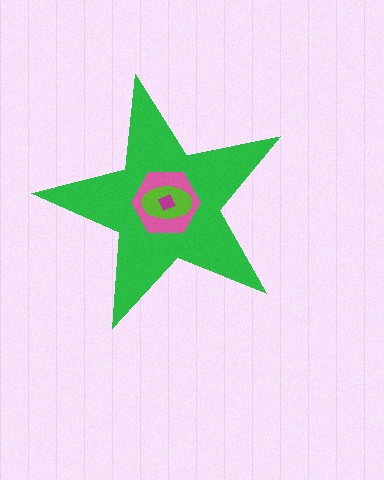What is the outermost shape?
The green star.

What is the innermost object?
The magenta square.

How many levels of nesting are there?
4.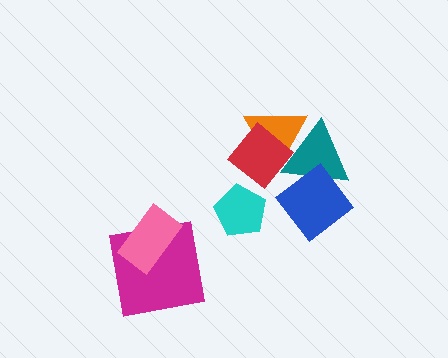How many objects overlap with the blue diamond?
1 object overlaps with the blue diamond.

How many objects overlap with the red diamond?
2 objects overlap with the red diamond.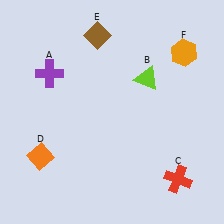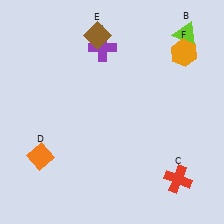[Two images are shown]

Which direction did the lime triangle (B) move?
The lime triangle (B) moved up.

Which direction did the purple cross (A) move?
The purple cross (A) moved right.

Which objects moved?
The objects that moved are: the purple cross (A), the lime triangle (B).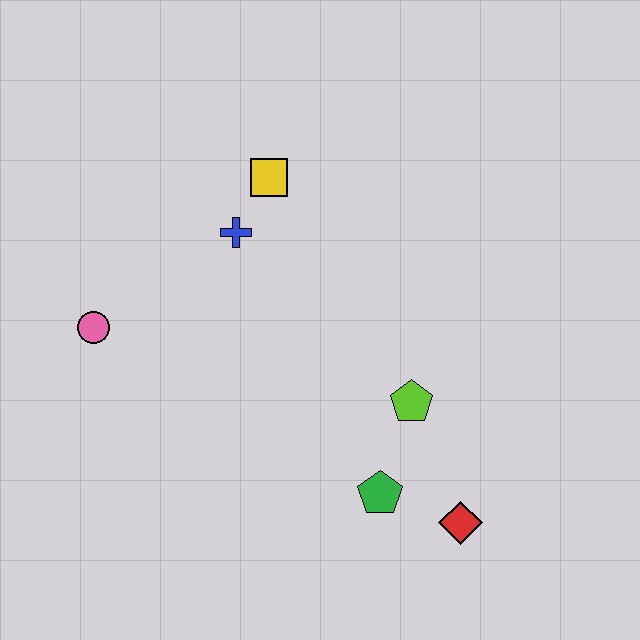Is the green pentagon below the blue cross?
Yes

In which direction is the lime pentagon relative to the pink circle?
The lime pentagon is to the right of the pink circle.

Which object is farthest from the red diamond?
The pink circle is farthest from the red diamond.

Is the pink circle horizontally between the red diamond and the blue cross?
No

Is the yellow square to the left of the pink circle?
No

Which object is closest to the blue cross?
The yellow square is closest to the blue cross.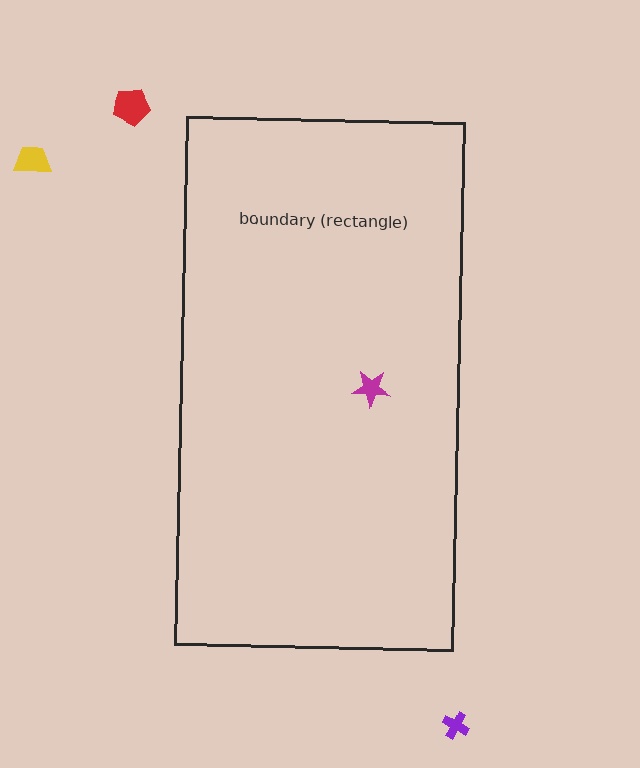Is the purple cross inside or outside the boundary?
Outside.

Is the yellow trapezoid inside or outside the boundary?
Outside.